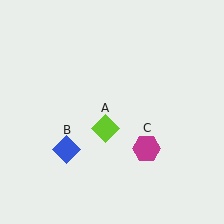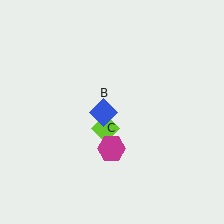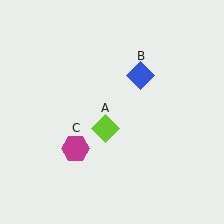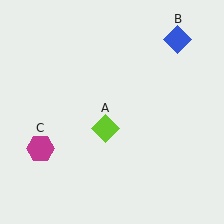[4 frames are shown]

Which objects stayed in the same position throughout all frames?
Lime diamond (object A) remained stationary.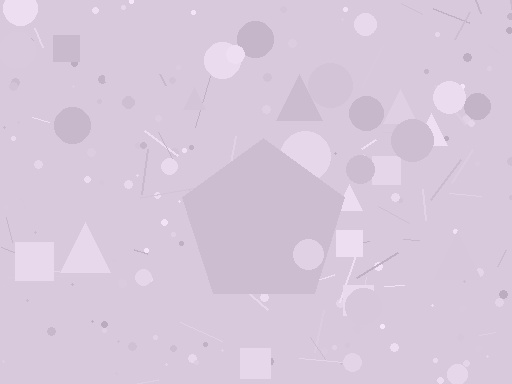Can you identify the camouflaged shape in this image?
The camouflaged shape is a pentagon.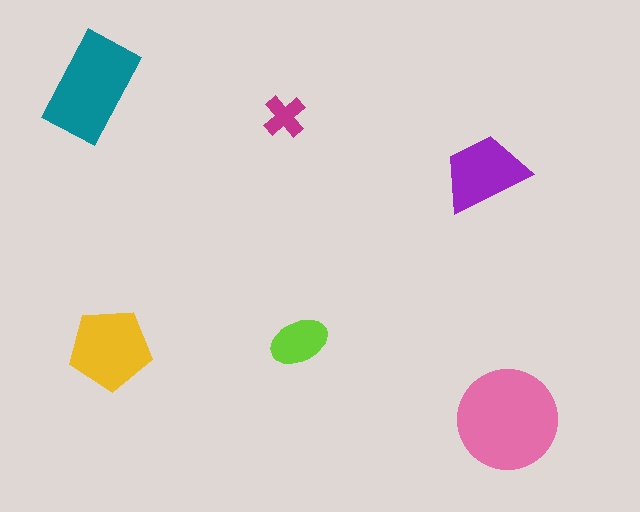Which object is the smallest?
The magenta cross.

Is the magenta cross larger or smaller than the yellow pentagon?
Smaller.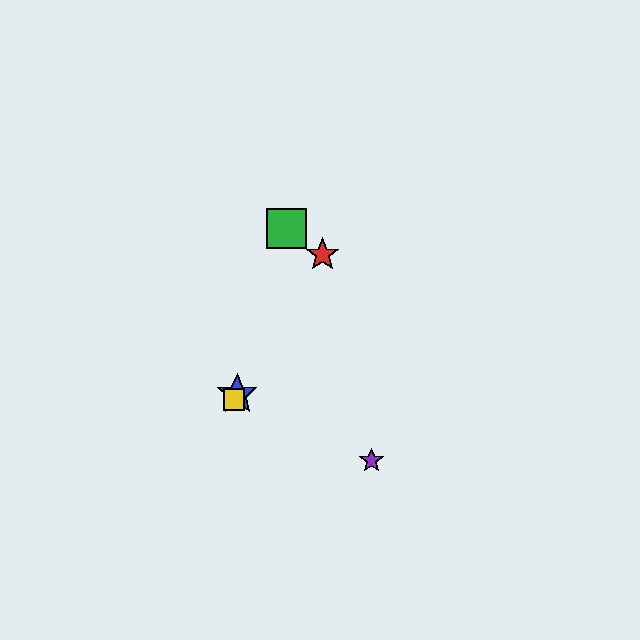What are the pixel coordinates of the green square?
The green square is at (286, 228).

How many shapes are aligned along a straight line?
3 shapes (the red star, the blue star, the yellow square) are aligned along a straight line.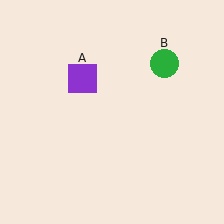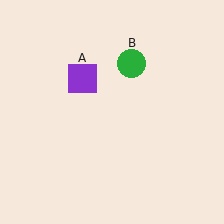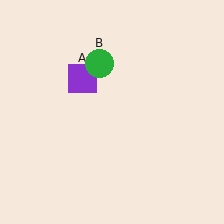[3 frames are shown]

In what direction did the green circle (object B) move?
The green circle (object B) moved left.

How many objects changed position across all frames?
1 object changed position: green circle (object B).